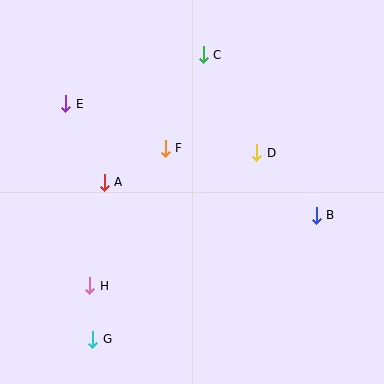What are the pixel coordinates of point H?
Point H is at (89, 286).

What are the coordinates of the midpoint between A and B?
The midpoint between A and B is at (210, 199).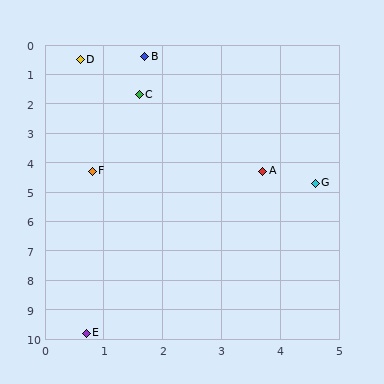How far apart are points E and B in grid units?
Points E and B are about 9.5 grid units apart.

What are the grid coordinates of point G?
Point G is at approximately (4.6, 4.7).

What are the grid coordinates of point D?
Point D is at approximately (0.6, 0.5).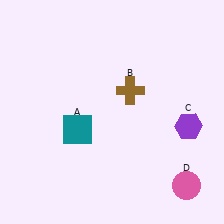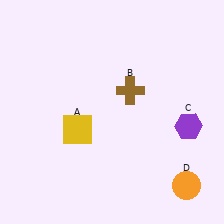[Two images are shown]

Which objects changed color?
A changed from teal to yellow. D changed from pink to orange.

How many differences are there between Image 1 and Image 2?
There are 2 differences between the two images.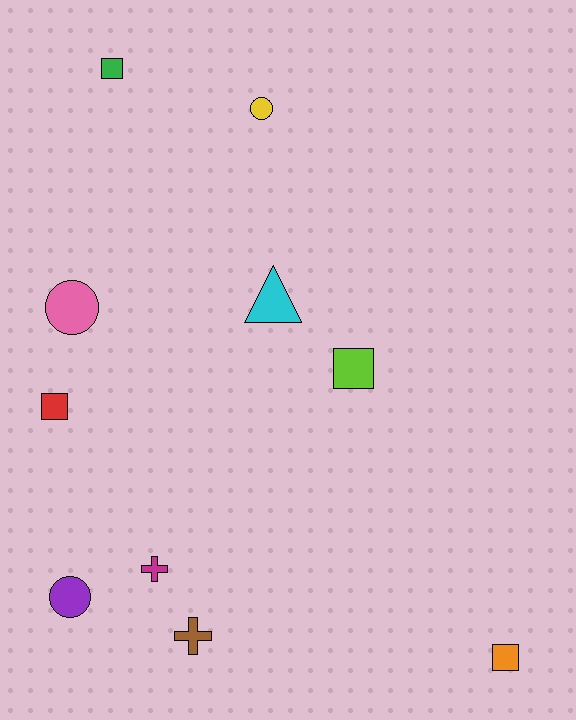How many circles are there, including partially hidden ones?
There are 3 circles.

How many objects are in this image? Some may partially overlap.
There are 10 objects.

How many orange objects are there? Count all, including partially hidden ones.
There is 1 orange object.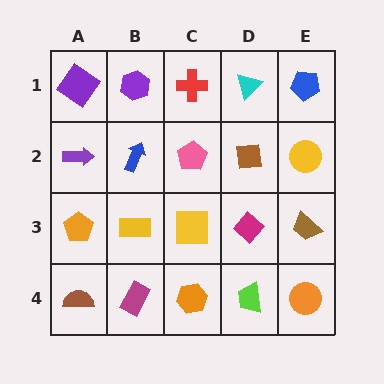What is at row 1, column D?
A cyan triangle.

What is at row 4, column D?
A lime trapezoid.